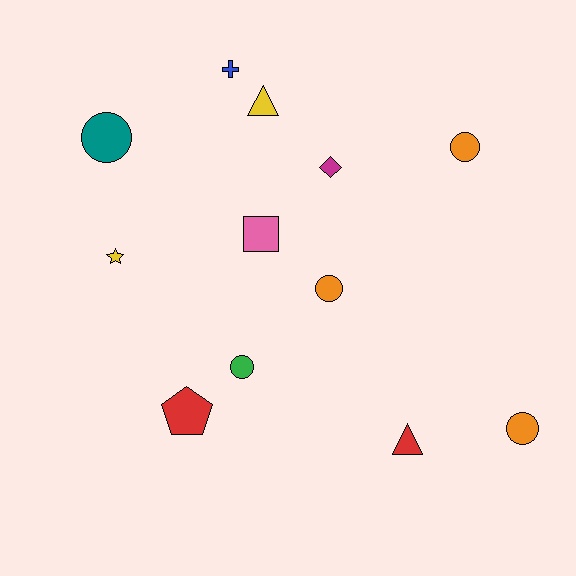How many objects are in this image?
There are 12 objects.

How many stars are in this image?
There is 1 star.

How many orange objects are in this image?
There are 3 orange objects.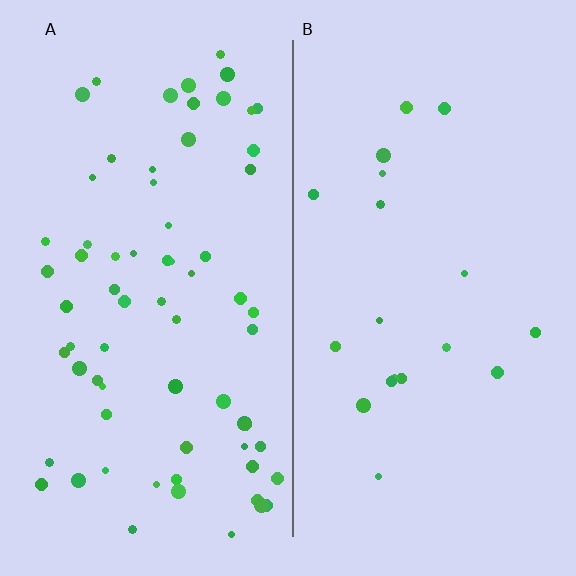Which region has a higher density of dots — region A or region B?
A (the left).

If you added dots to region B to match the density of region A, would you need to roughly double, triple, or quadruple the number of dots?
Approximately quadruple.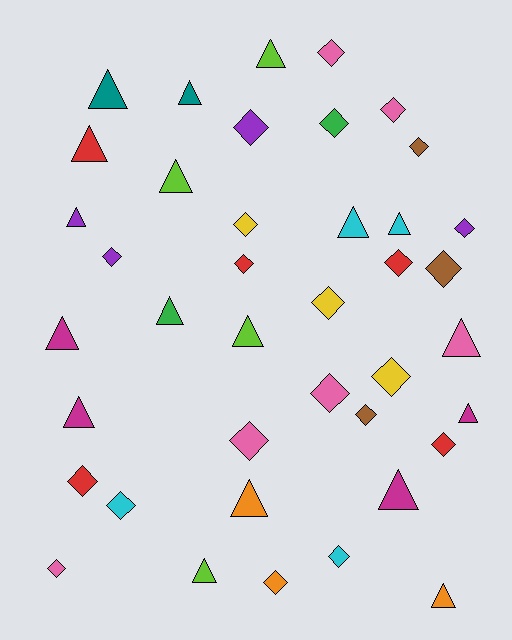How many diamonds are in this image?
There are 22 diamonds.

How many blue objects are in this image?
There are no blue objects.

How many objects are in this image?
There are 40 objects.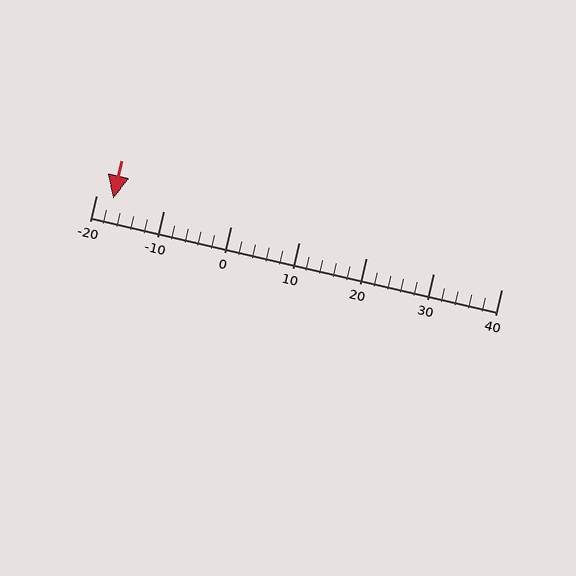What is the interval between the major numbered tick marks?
The major tick marks are spaced 10 units apart.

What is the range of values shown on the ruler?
The ruler shows values from -20 to 40.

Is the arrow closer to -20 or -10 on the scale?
The arrow is closer to -20.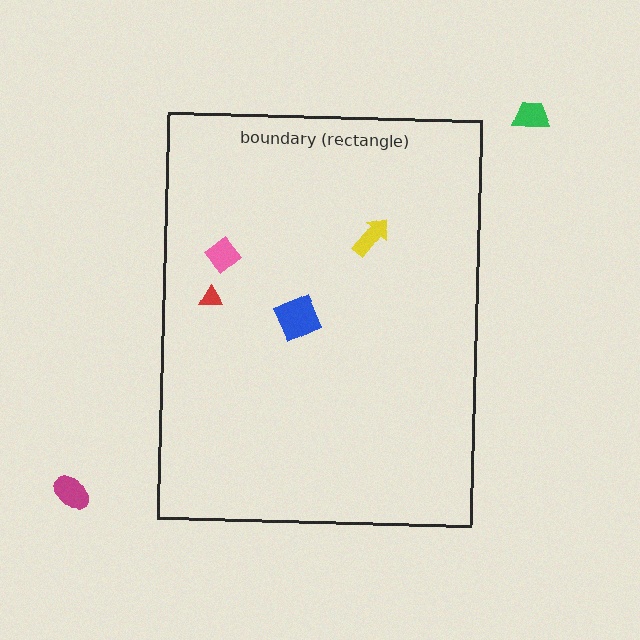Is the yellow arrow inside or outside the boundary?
Inside.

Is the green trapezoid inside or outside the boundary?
Outside.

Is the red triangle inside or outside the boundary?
Inside.